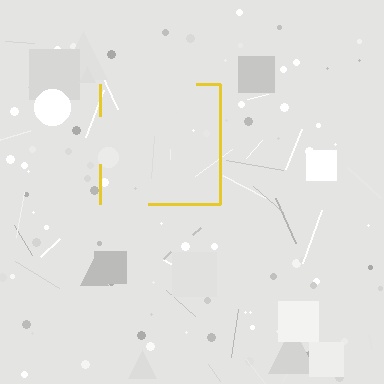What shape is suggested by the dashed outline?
The dashed outline suggests a square.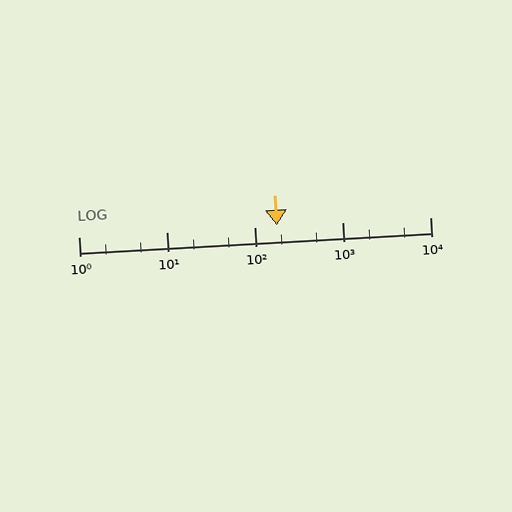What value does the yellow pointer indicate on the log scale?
The pointer indicates approximately 180.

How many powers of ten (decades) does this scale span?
The scale spans 4 decades, from 1 to 10000.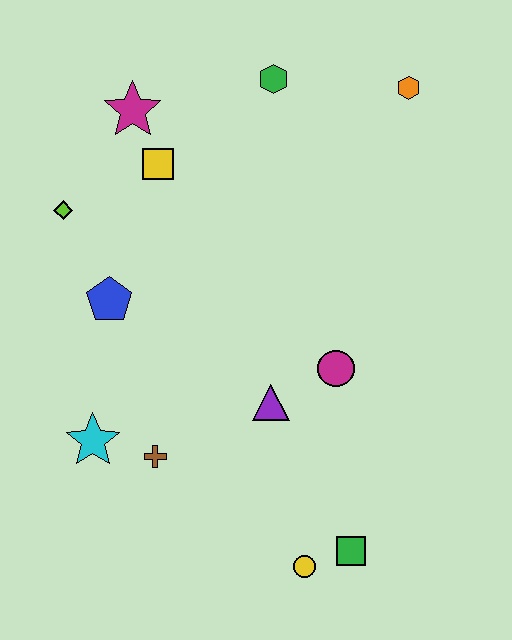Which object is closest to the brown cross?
The cyan star is closest to the brown cross.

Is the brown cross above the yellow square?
No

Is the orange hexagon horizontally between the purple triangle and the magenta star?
No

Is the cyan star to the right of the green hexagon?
No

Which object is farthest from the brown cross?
The orange hexagon is farthest from the brown cross.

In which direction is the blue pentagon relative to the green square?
The blue pentagon is above the green square.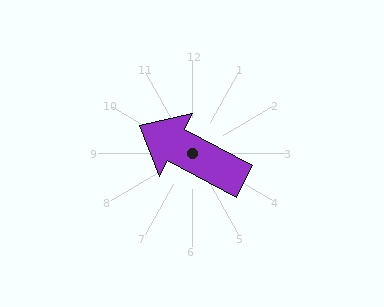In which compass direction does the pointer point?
Northwest.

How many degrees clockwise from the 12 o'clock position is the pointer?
Approximately 298 degrees.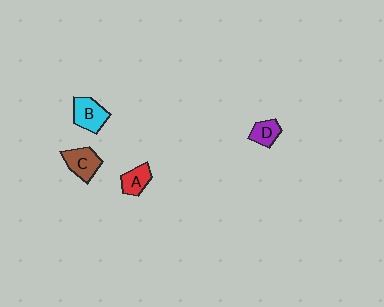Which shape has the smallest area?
Shape D (purple).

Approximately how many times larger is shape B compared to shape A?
Approximately 1.3 times.